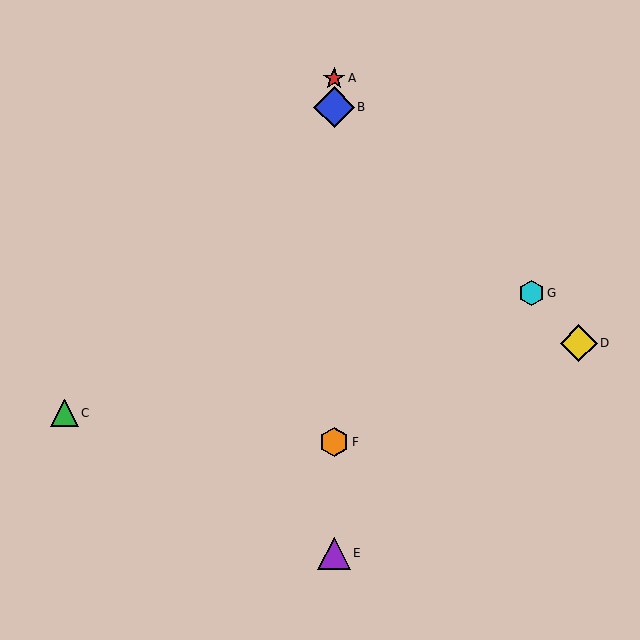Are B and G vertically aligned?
No, B is at x≈334 and G is at x≈531.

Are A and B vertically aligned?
Yes, both are at x≈334.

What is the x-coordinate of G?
Object G is at x≈531.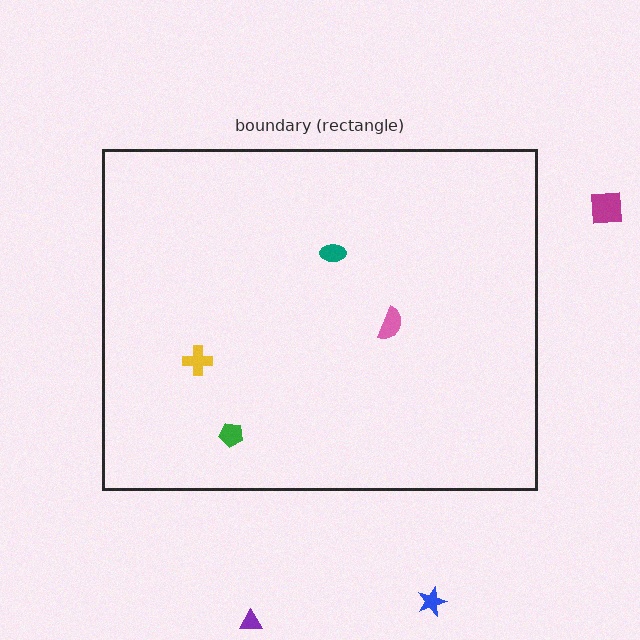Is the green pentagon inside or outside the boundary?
Inside.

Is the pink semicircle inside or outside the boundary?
Inside.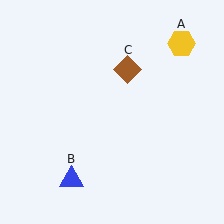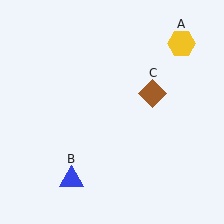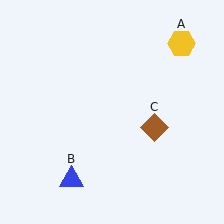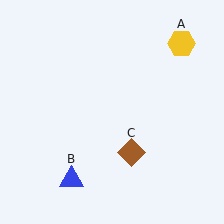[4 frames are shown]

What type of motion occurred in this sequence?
The brown diamond (object C) rotated clockwise around the center of the scene.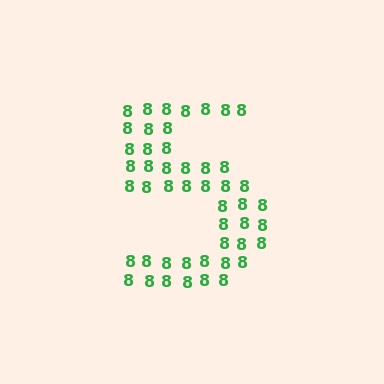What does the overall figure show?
The overall figure shows the digit 5.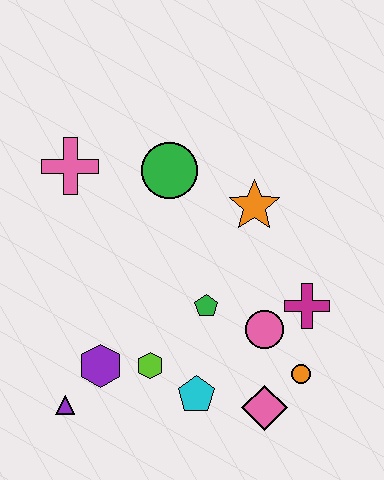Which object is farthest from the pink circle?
The pink cross is farthest from the pink circle.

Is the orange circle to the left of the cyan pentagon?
No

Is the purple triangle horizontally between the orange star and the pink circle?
No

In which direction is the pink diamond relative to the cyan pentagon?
The pink diamond is to the right of the cyan pentagon.